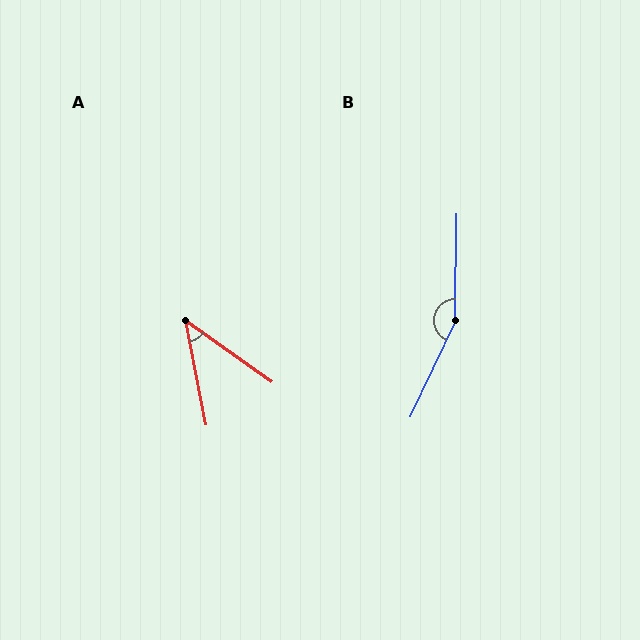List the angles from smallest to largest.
A (44°), B (156°).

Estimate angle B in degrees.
Approximately 156 degrees.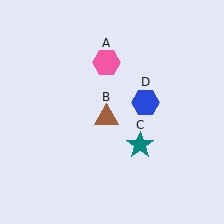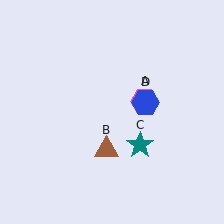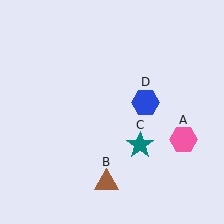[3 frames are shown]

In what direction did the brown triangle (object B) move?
The brown triangle (object B) moved down.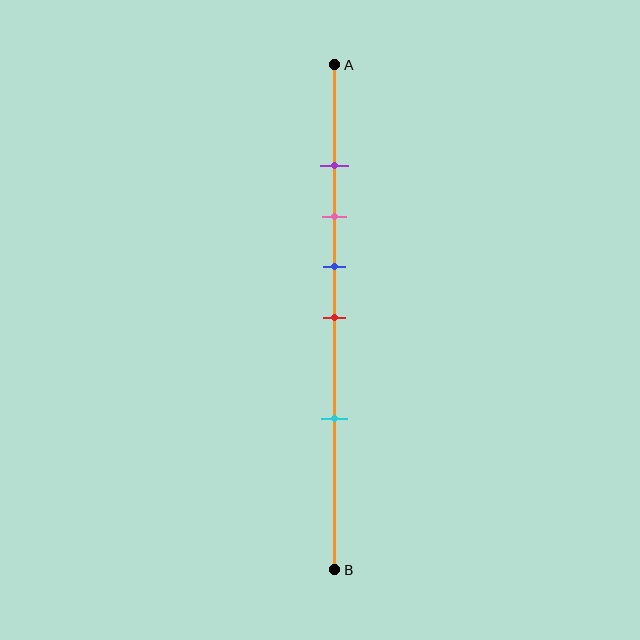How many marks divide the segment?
There are 5 marks dividing the segment.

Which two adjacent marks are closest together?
The purple and pink marks are the closest adjacent pair.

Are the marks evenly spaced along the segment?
No, the marks are not evenly spaced.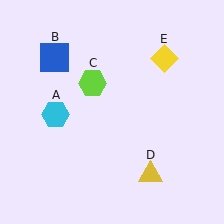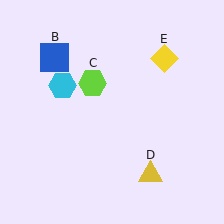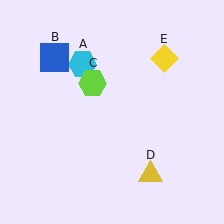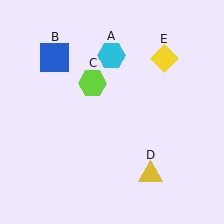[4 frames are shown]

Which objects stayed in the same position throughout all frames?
Blue square (object B) and lime hexagon (object C) and yellow triangle (object D) and yellow diamond (object E) remained stationary.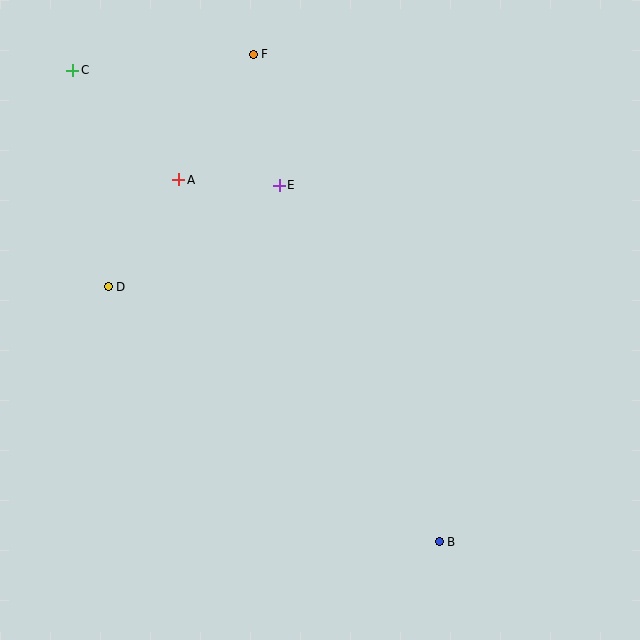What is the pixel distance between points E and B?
The distance between E and B is 391 pixels.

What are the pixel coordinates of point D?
Point D is at (108, 287).